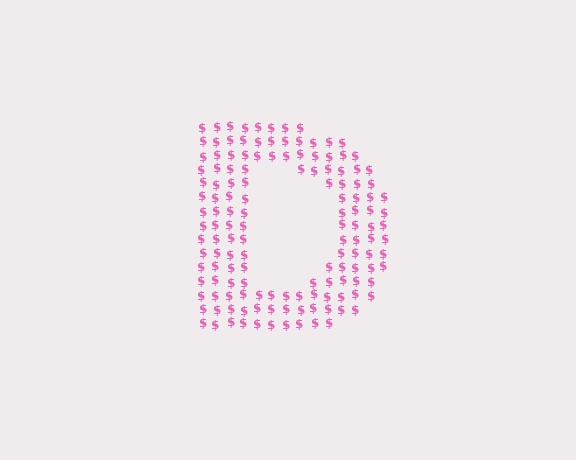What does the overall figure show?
The overall figure shows the letter D.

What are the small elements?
The small elements are dollar signs.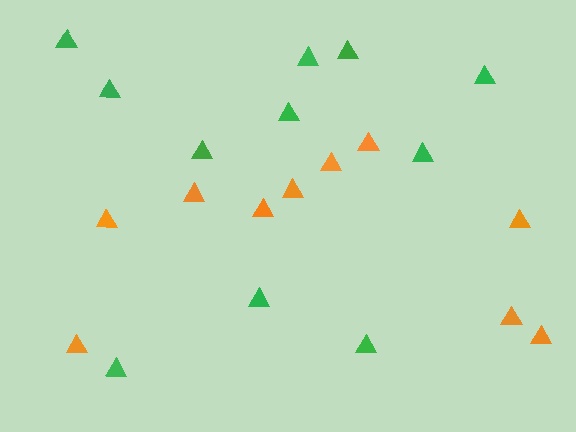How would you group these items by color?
There are 2 groups: one group of orange triangles (10) and one group of green triangles (11).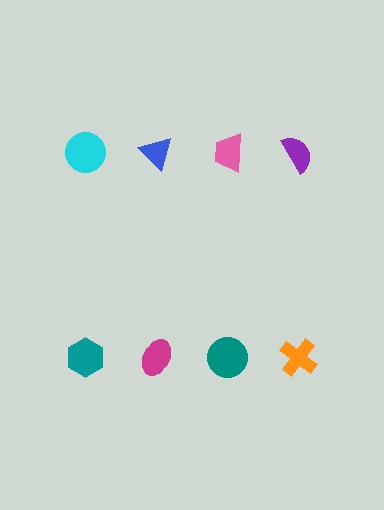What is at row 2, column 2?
A magenta ellipse.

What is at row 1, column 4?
A purple semicircle.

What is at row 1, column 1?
A cyan circle.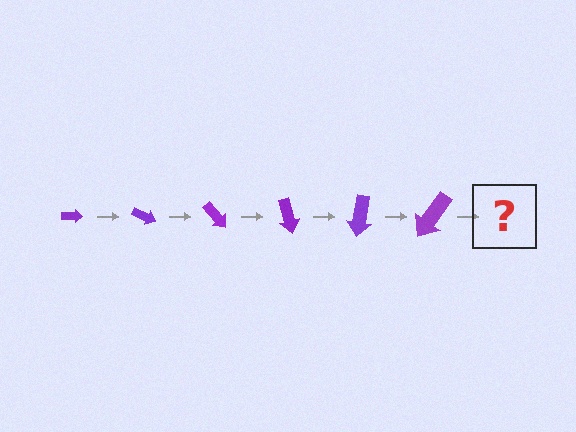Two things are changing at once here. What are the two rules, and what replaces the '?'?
The two rules are that the arrow grows larger each step and it rotates 25 degrees each step. The '?' should be an arrow, larger than the previous one and rotated 150 degrees from the start.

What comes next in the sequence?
The next element should be an arrow, larger than the previous one and rotated 150 degrees from the start.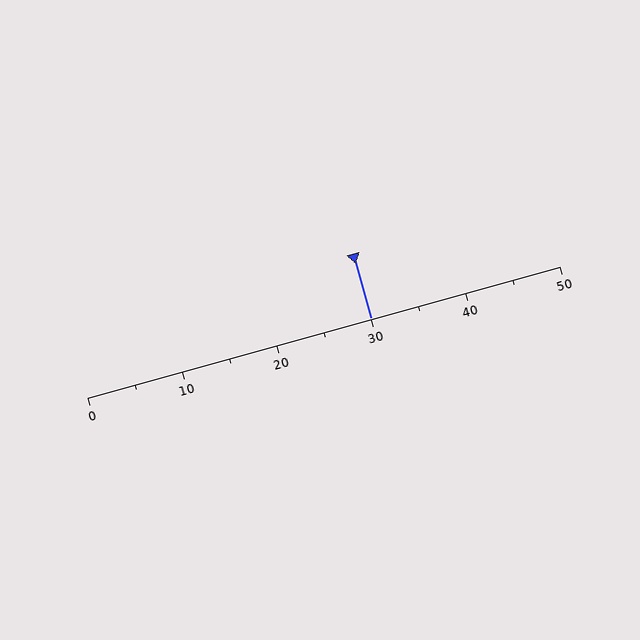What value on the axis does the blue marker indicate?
The marker indicates approximately 30.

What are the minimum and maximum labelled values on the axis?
The axis runs from 0 to 50.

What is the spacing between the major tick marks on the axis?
The major ticks are spaced 10 apart.